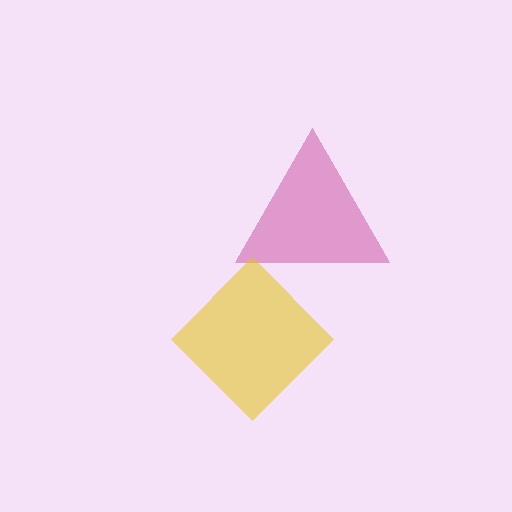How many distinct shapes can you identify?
There are 2 distinct shapes: a magenta triangle, a yellow diamond.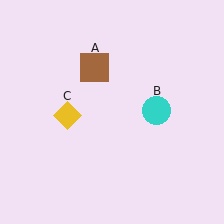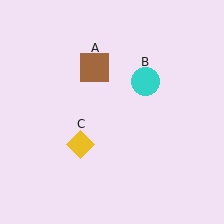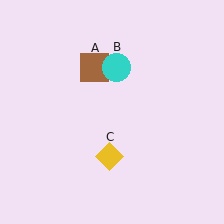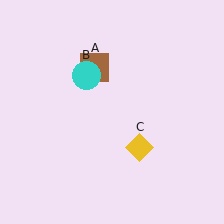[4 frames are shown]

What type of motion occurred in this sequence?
The cyan circle (object B), yellow diamond (object C) rotated counterclockwise around the center of the scene.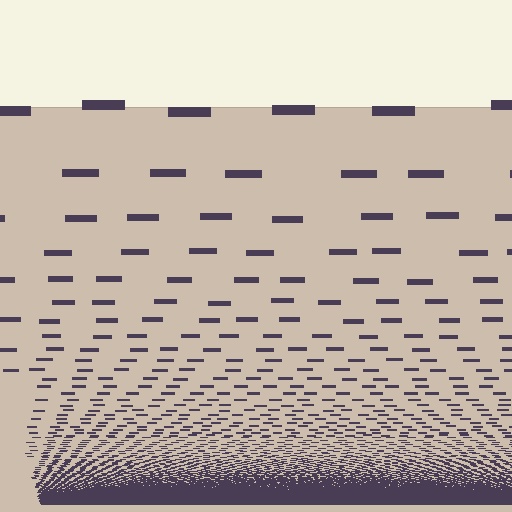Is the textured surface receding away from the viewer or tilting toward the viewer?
The surface appears to tilt toward the viewer. Texture elements get larger and sparser toward the top.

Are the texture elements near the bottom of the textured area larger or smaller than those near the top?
Smaller. The gradient is inverted — elements near the bottom are smaller and denser.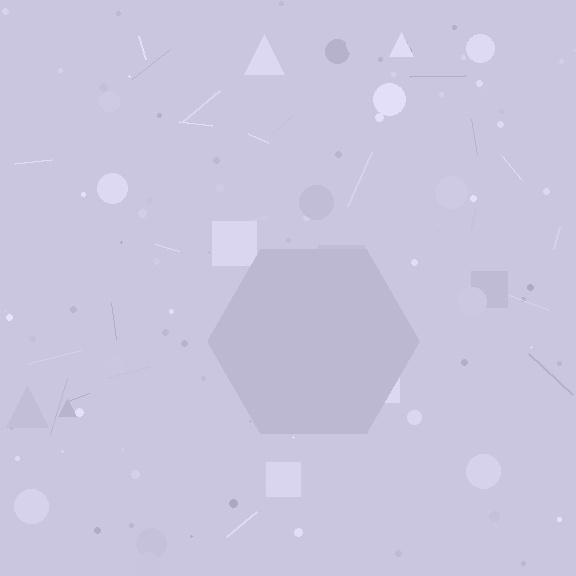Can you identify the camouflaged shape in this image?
The camouflaged shape is a hexagon.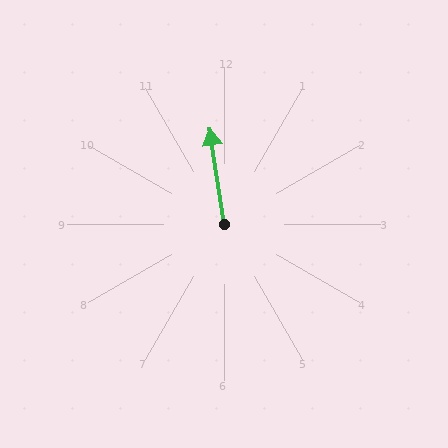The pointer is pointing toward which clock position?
Roughly 12 o'clock.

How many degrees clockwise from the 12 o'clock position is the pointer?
Approximately 352 degrees.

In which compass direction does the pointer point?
North.